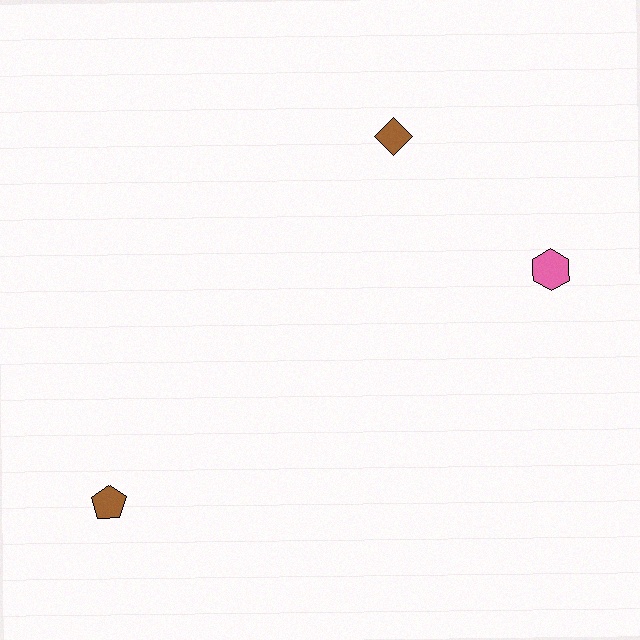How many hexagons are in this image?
There is 1 hexagon.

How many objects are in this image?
There are 3 objects.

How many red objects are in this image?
There are no red objects.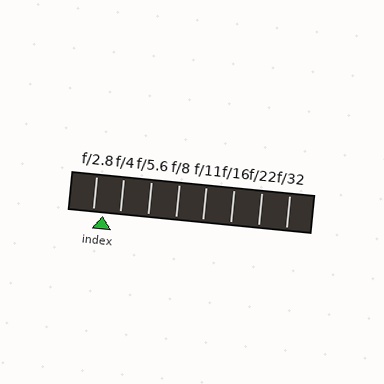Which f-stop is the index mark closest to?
The index mark is closest to f/2.8.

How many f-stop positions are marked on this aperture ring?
There are 8 f-stop positions marked.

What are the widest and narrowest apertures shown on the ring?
The widest aperture shown is f/2.8 and the narrowest is f/32.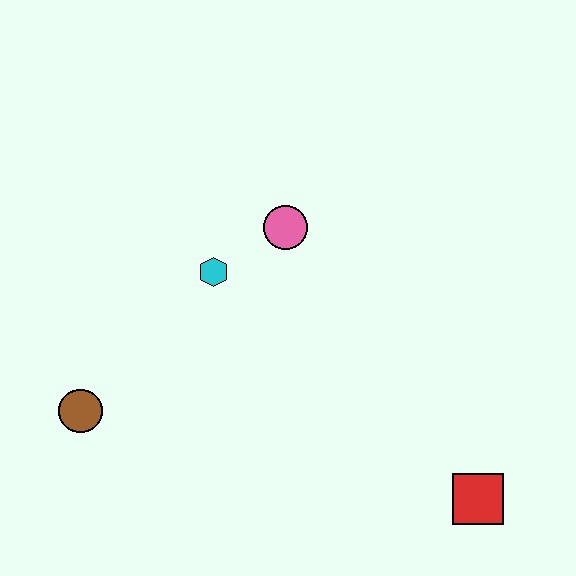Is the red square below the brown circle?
Yes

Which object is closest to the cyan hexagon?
The pink circle is closest to the cyan hexagon.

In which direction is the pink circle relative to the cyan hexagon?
The pink circle is to the right of the cyan hexagon.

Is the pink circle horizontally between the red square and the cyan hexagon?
Yes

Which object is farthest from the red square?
The brown circle is farthest from the red square.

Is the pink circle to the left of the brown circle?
No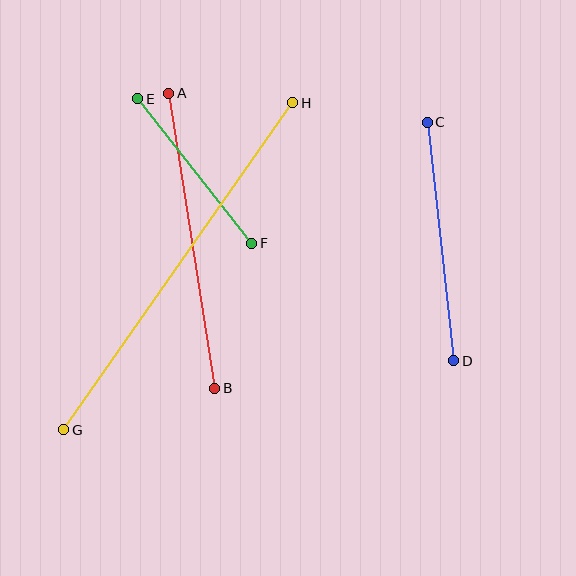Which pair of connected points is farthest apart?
Points G and H are farthest apart.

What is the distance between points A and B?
The distance is approximately 298 pixels.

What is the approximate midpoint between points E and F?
The midpoint is at approximately (195, 171) pixels.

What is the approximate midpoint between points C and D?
The midpoint is at approximately (440, 241) pixels.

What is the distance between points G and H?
The distance is approximately 399 pixels.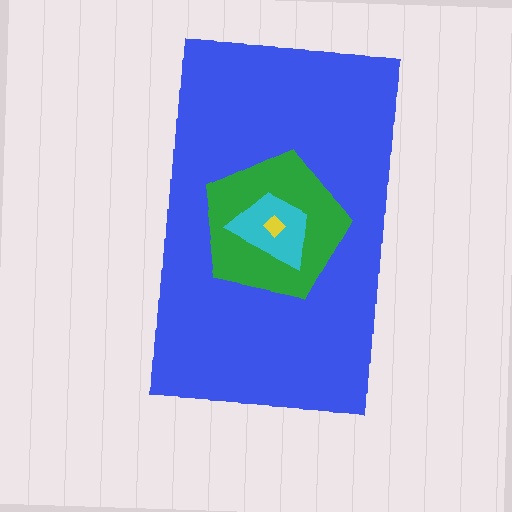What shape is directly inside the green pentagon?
The cyan trapezoid.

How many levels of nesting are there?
4.